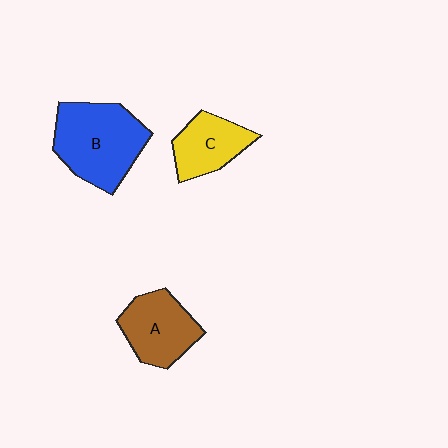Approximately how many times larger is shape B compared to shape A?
Approximately 1.4 times.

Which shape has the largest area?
Shape B (blue).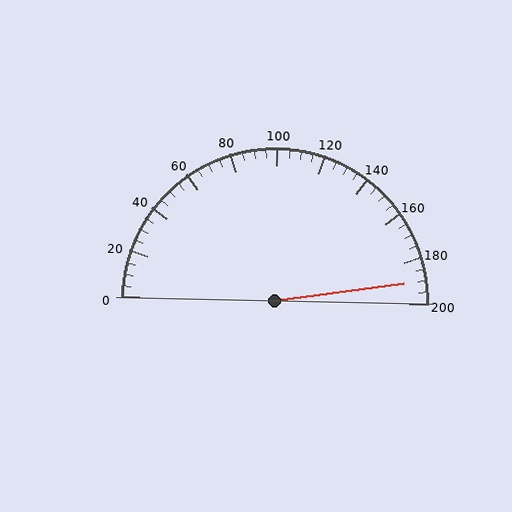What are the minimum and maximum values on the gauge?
The gauge ranges from 0 to 200.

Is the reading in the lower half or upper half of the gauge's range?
The reading is in the upper half of the range (0 to 200).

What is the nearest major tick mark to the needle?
The nearest major tick mark is 200.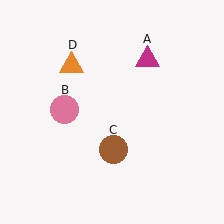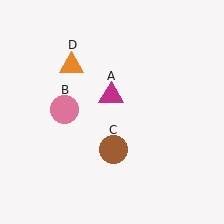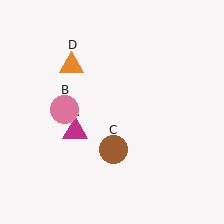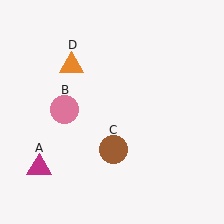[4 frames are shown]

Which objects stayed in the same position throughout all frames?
Pink circle (object B) and brown circle (object C) and orange triangle (object D) remained stationary.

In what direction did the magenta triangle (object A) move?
The magenta triangle (object A) moved down and to the left.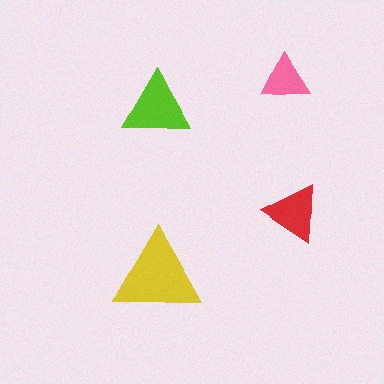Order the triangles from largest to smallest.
the yellow one, the lime one, the red one, the pink one.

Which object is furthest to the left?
The lime triangle is leftmost.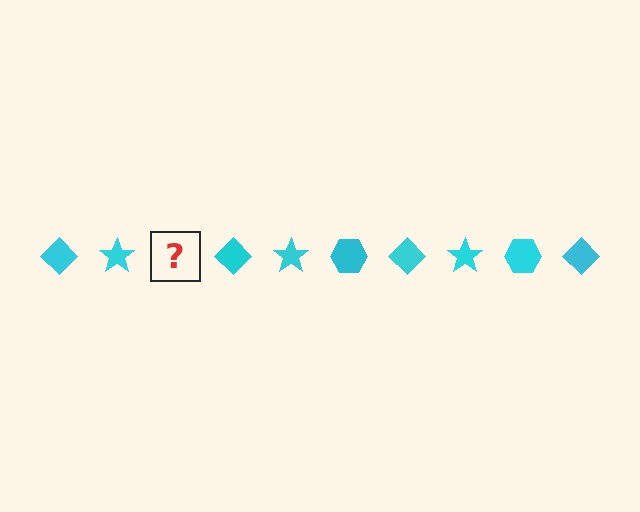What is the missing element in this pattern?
The missing element is a cyan hexagon.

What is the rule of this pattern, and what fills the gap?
The rule is that the pattern cycles through diamond, star, hexagon shapes in cyan. The gap should be filled with a cyan hexagon.